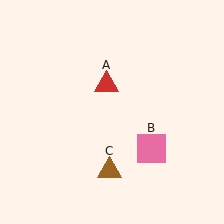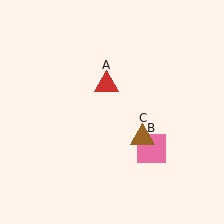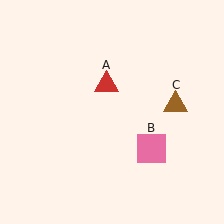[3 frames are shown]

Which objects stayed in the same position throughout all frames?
Red triangle (object A) and pink square (object B) remained stationary.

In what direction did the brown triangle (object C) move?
The brown triangle (object C) moved up and to the right.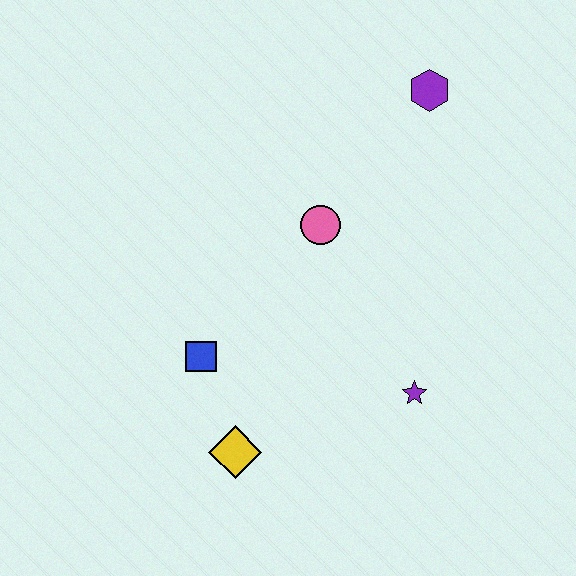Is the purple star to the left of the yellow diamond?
No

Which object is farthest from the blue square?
The purple hexagon is farthest from the blue square.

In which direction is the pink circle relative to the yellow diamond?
The pink circle is above the yellow diamond.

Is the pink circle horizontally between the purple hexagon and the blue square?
Yes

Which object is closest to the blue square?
The yellow diamond is closest to the blue square.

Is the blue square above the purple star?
Yes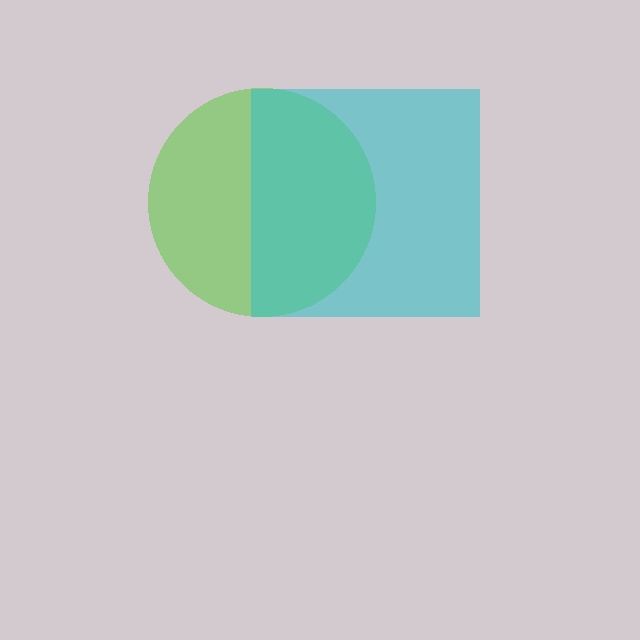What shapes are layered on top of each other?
The layered shapes are: a lime circle, a cyan square.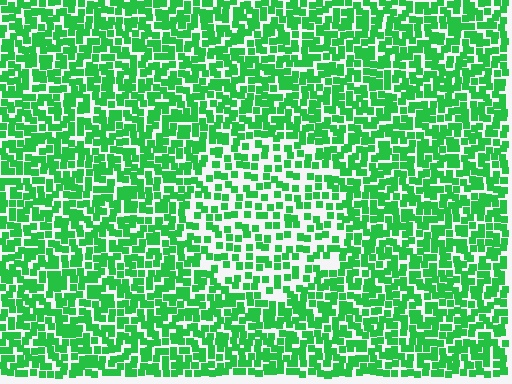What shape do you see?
I see a circle.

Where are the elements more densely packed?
The elements are more densely packed outside the circle boundary.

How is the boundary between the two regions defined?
The boundary is defined by a change in element density (approximately 1.7x ratio). All elements are the same color, size, and shape.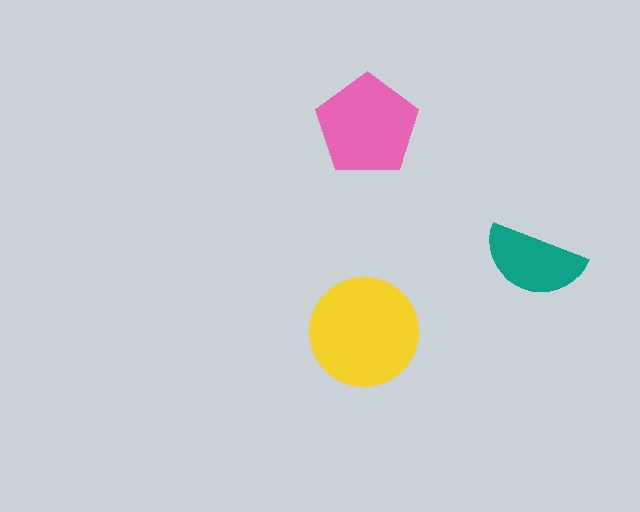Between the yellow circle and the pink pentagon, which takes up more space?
The yellow circle.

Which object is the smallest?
The teal semicircle.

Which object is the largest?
The yellow circle.